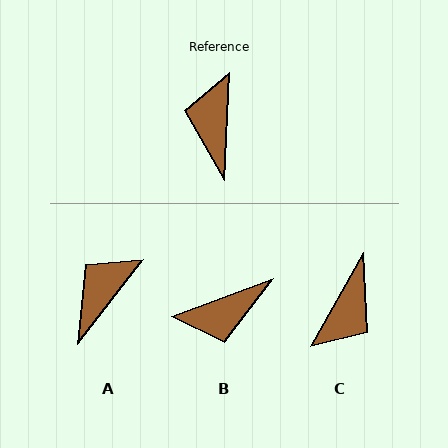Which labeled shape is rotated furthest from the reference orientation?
C, about 154 degrees away.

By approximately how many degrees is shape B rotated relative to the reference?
Approximately 113 degrees counter-clockwise.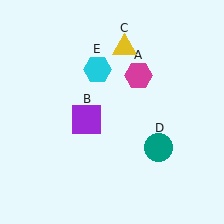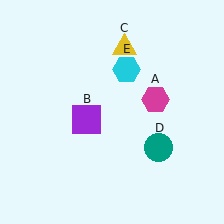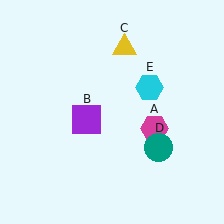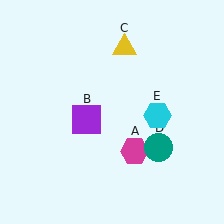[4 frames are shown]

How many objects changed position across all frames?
2 objects changed position: magenta hexagon (object A), cyan hexagon (object E).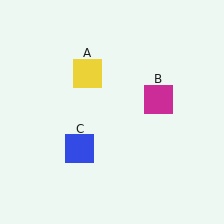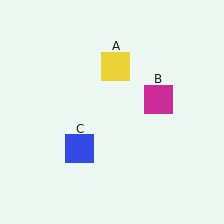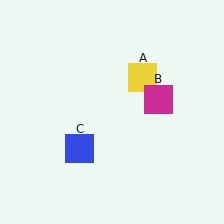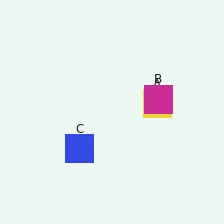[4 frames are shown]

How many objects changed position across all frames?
1 object changed position: yellow square (object A).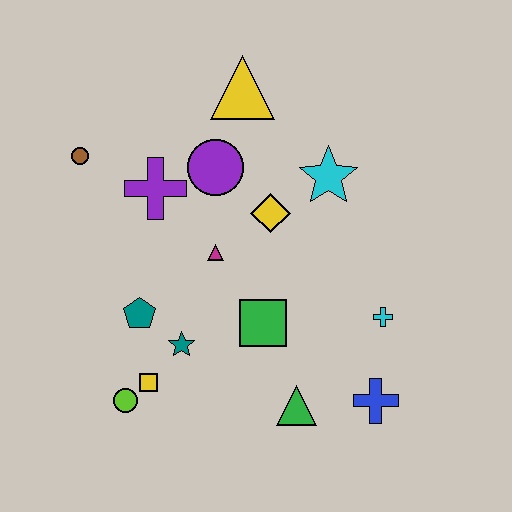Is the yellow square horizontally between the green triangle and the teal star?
No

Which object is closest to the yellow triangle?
The purple circle is closest to the yellow triangle.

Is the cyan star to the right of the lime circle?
Yes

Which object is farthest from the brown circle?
The blue cross is farthest from the brown circle.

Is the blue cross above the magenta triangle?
No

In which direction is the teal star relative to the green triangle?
The teal star is to the left of the green triangle.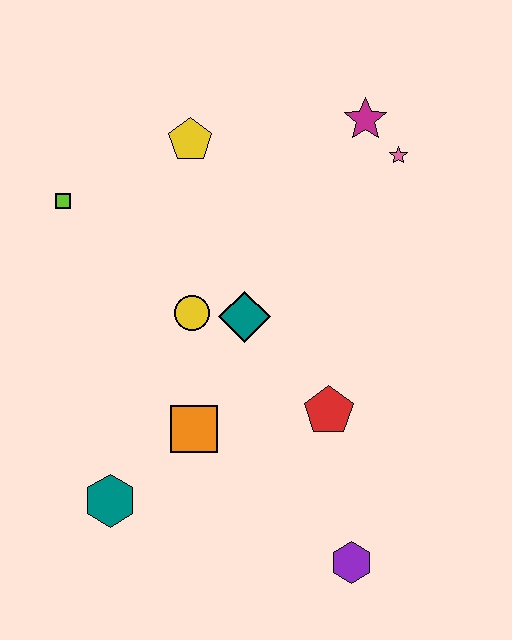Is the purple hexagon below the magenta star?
Yes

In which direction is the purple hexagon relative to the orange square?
The purple hexagon is to the right of the orange square.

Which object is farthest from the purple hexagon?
The lime square is farthest from the purple hexagon.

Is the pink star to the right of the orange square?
Yes